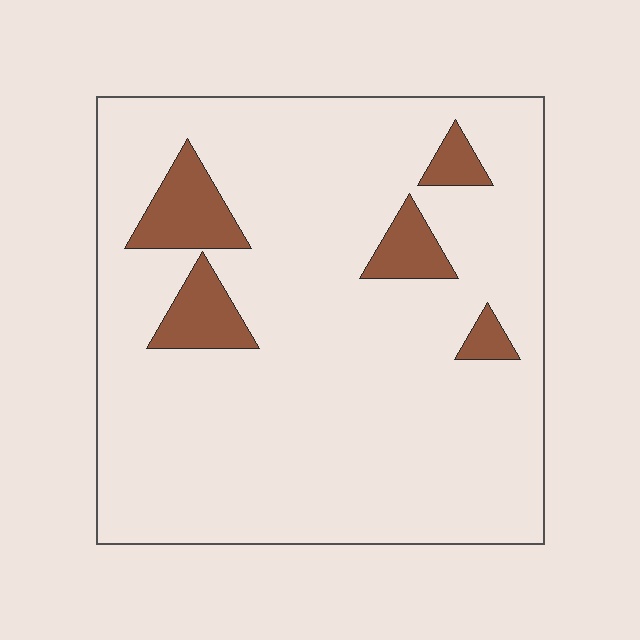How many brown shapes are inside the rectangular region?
5.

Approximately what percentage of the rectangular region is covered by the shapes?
Approximately 10%.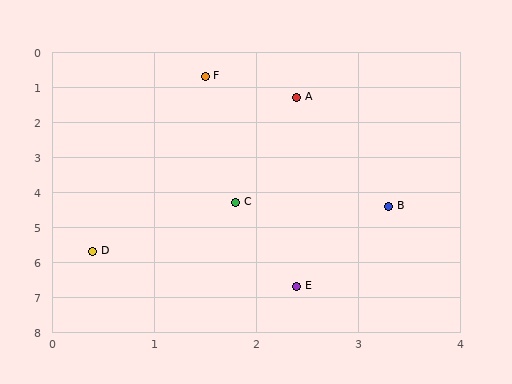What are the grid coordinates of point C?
Point C is at approximately (1.8, 4.3).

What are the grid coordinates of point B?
Point B is at approximately (3.3, 4.4).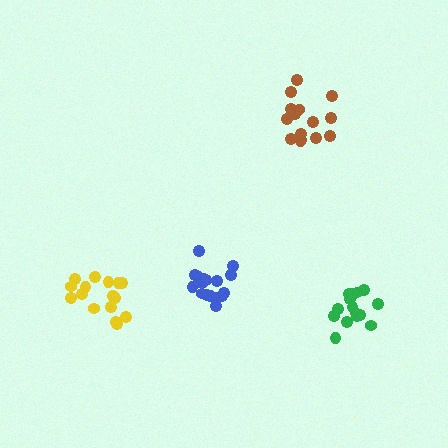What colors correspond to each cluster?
The clusters are colored: brown, blue, green, yellow.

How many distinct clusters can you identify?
There are 4 distinct clusters.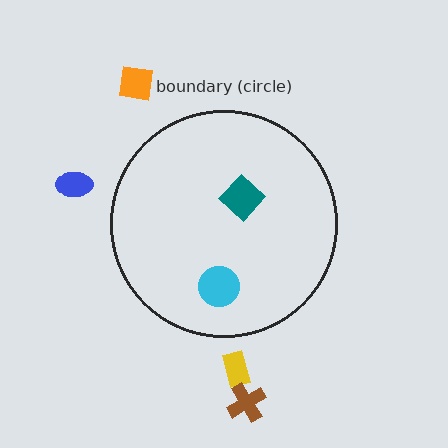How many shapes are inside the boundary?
2 inside, 4 outside.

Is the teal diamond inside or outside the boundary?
Inside.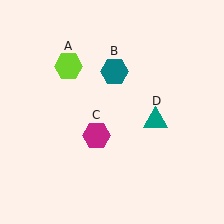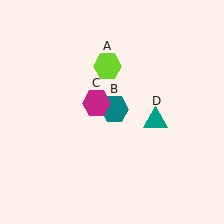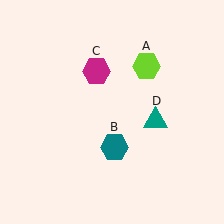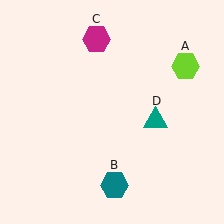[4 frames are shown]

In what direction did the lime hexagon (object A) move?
The lime hexagon (object A) moved right.